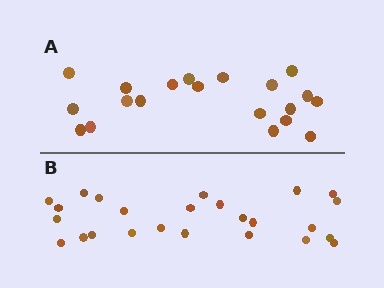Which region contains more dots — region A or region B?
Region B (the bottom region) has more dots.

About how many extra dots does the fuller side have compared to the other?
Region B has about 5 more dots than region A.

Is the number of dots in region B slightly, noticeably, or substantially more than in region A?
Region B has noticeably more, but not dramatically so. The ratio is roughly 1.2 to 1.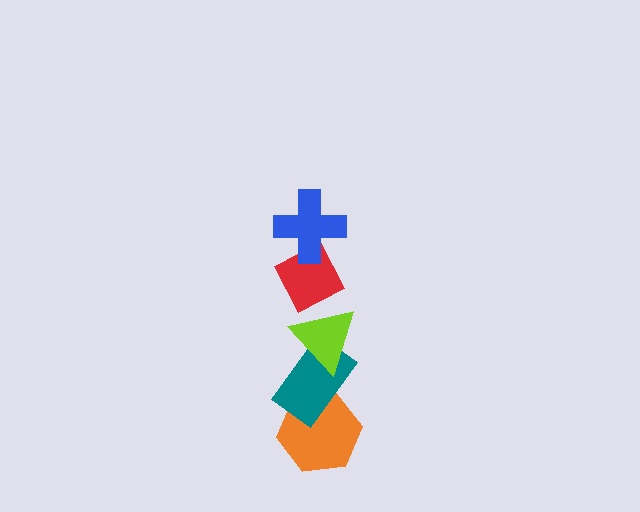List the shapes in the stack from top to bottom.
From top to bottom: the blue cross, the red diamond, the lime triangle, the teal rectangle, the orange hexagon.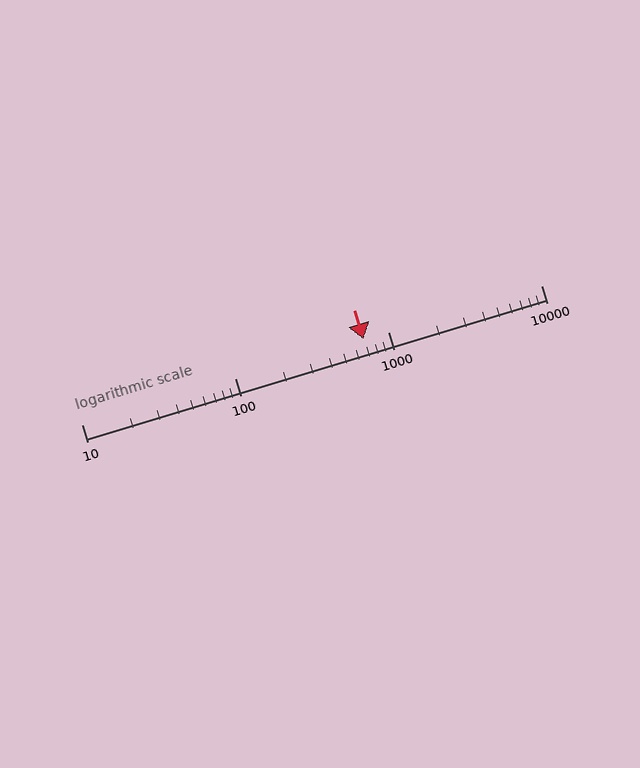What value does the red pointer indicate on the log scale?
The pointer indicates approximately 690.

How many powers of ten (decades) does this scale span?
The scale spans 3 decades, from 10 to 10000.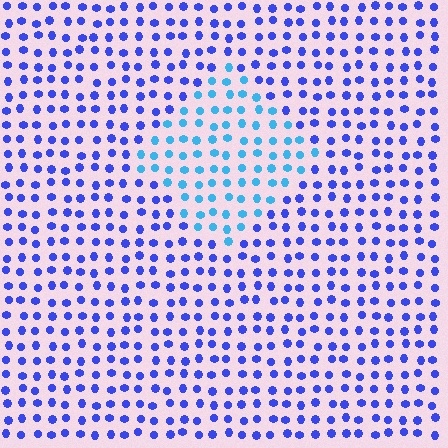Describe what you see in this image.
The image is filled with small blue elements in a uniform arrangement. A diamond-shaped region is visible where the elements are tinted to a slightly different hue, forming a subtle color boundary.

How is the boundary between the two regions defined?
The boundary is defined purely by a slight shift in hue (about 38 degrees). Spacing, size, and orientation are identical on both sides.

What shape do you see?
I see a diamond.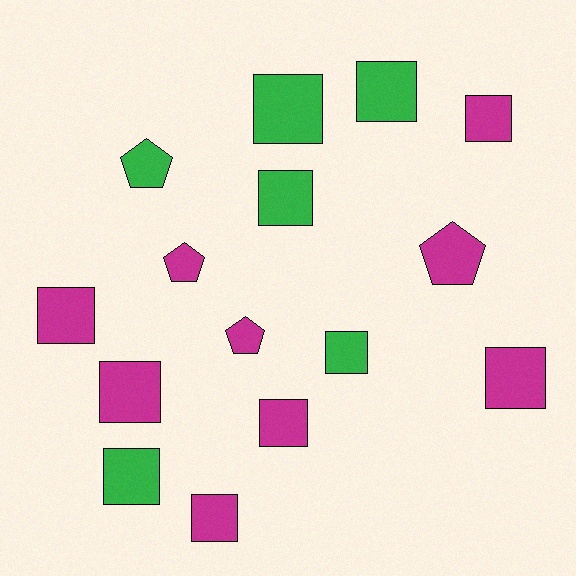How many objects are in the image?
There are 15 objects.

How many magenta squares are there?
There are 6 magenta squares.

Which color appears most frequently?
Magenta, with 9 objects.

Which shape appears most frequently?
Square, with 11 objects.